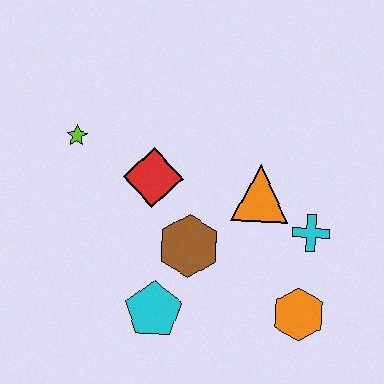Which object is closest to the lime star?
The red diamond is closest to the lime star.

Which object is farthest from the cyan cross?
The lime star is farthest from the cyan cross.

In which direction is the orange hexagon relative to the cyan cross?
The orange hexagon is below the cyan cross.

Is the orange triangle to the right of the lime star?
Yes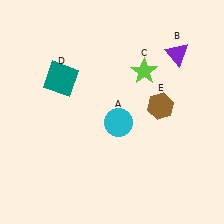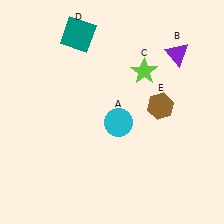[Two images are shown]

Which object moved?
The teal square (D) moved up.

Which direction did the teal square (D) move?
The teal square (D) moved up.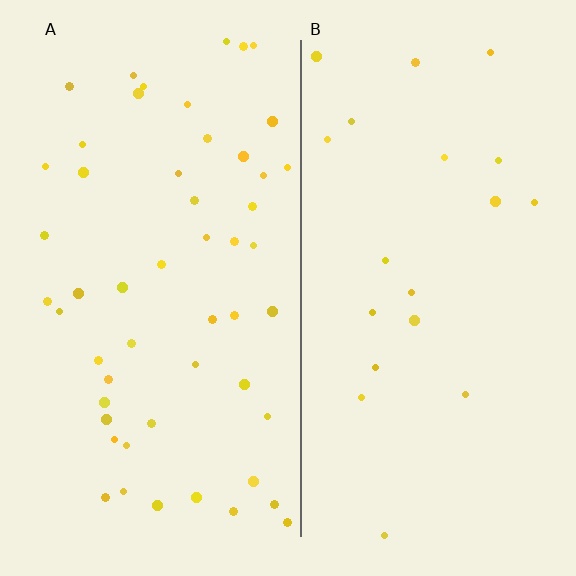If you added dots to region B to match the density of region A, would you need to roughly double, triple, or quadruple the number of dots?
Approximately triple.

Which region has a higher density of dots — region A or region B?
A (the left).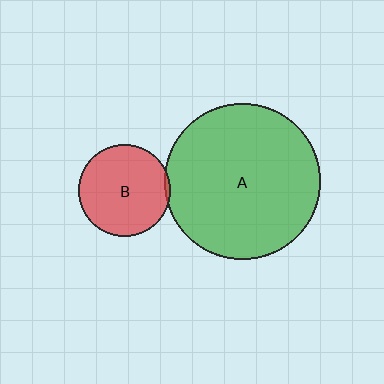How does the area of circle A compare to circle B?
Approximately 2.9 times.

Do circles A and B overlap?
Yes.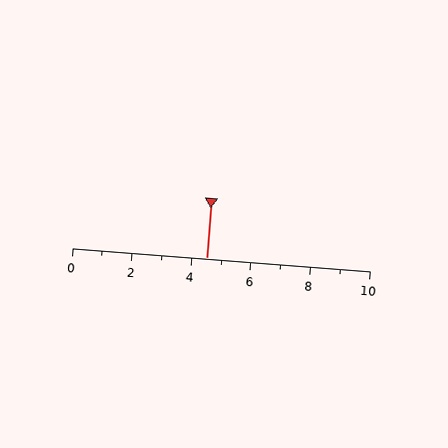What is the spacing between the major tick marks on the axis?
The major ticks are spaced 2 apart.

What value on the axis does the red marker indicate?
The marker indicates approximately 4.5.